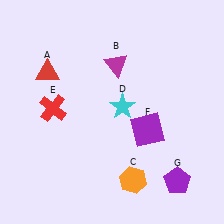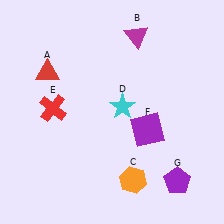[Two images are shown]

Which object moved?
The magenta triangle (B) moved up.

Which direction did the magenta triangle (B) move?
The magenta triangle (B) moved up.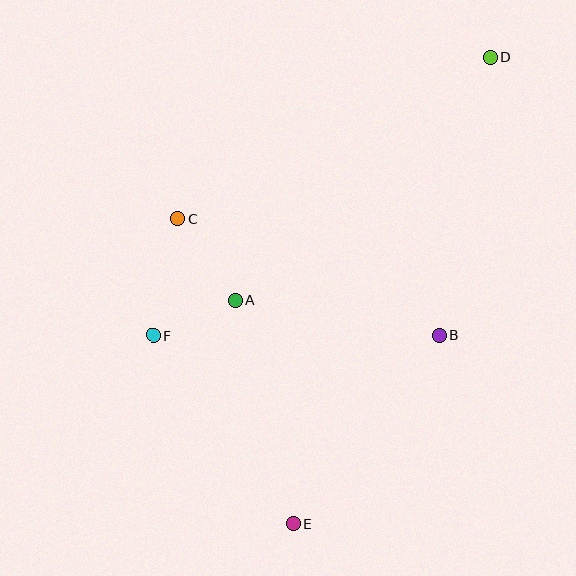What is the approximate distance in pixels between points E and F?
The distance between E and F is approximately 235 pixels.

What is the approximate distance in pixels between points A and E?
The distance between A and E is approximately 231 pixels.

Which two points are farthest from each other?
Points D and E are farthest from each other.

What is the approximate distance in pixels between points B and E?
The distance between B and E is approximately 239 pixels.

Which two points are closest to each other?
Points A and F are closest to each other.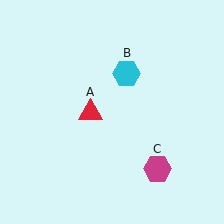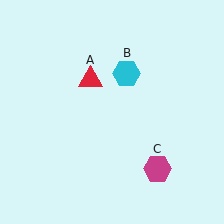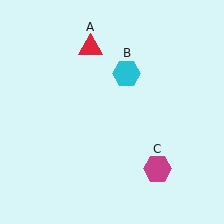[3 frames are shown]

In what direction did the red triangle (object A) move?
The red triangle (object A) moved up.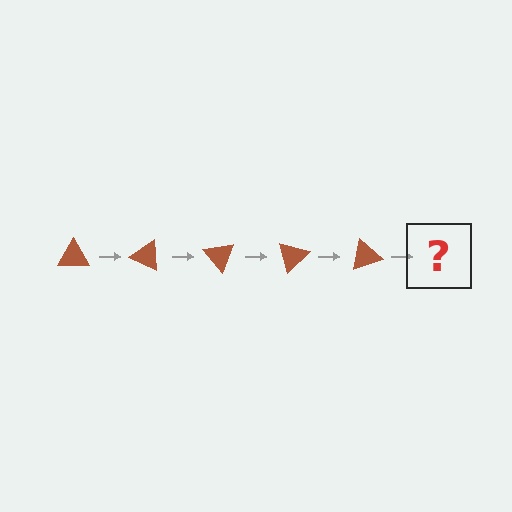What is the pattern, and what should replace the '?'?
The pattern is that the triangle rotates 25 degrees each step. The '?' should be a brown triangle rotated 125 degrees.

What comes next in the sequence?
The next element should be a brown triangle rotated 125 degrees.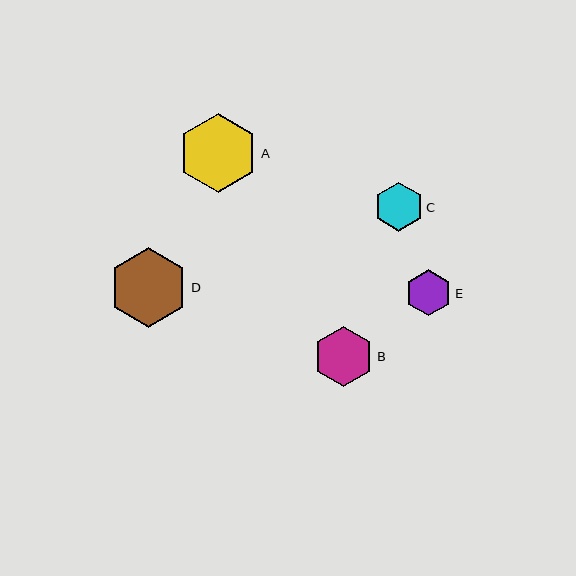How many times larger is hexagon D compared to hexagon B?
Hexagon D is approximately 1.3 times the size of hexagon B.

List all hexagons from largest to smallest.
From largest to smallest: A, D, B, C, E.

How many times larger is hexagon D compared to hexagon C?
Hexagon D is approximately 1.6 times the size of hexagon C.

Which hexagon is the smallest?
Hexagon E is the smallest with a size of approximately 46 pixels.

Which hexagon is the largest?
Hexagon A is the largest with a size of approximately 80 pixels.